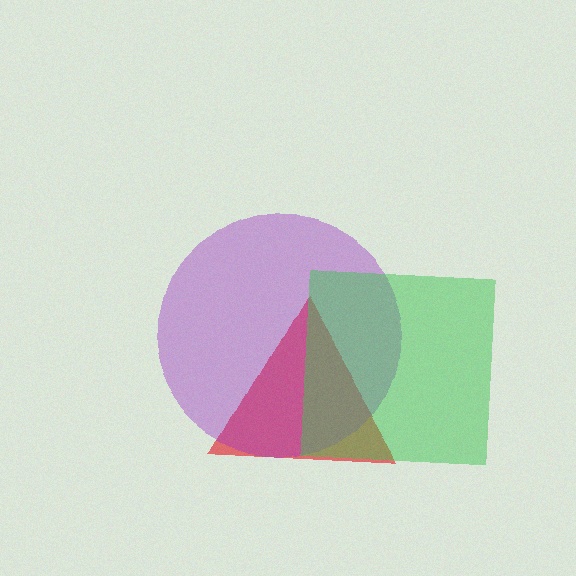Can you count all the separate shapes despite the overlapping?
Yes, there are 3 separate shapes.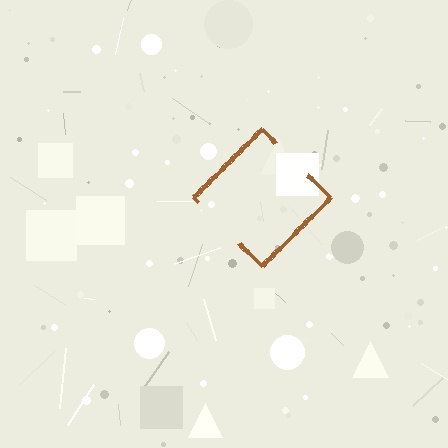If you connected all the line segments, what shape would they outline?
They would outline a diamond.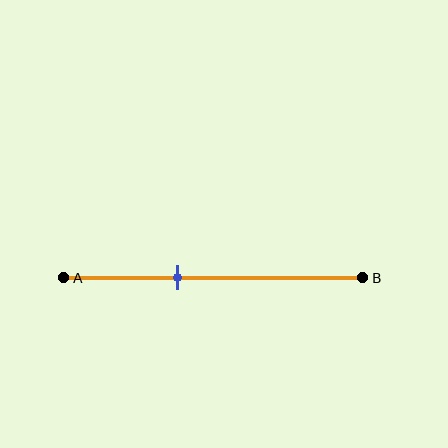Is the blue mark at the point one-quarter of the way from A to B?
No, the mark is at about 40% from A, not at the 25% one-quarter point.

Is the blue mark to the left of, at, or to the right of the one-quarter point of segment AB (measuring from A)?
The blue mark is to the right of the one-quarter point of segment AB.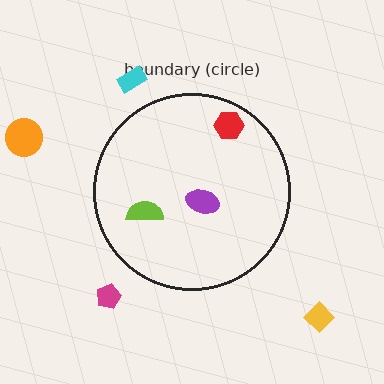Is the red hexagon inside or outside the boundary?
Inside.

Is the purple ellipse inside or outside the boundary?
Inside.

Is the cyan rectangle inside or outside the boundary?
Outside.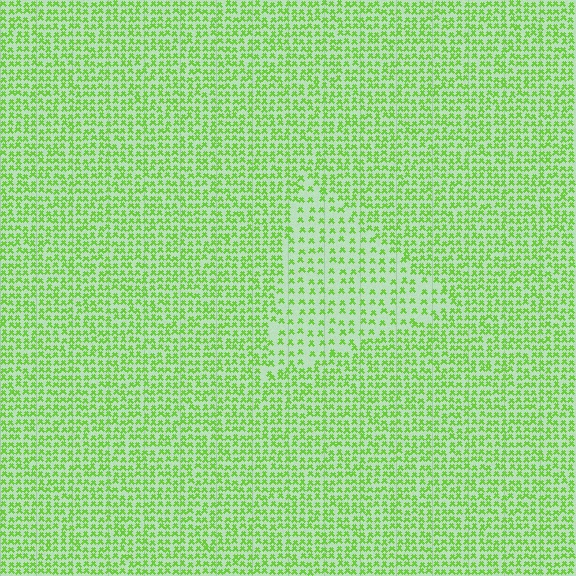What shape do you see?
I see a triangle.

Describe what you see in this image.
The image contains small lime elements arranged at two different densities. A triangle-shaped region is visible where the elements are less densely packed than the surrounding area.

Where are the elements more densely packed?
The elements are more densely packed outside the triangle boundary.